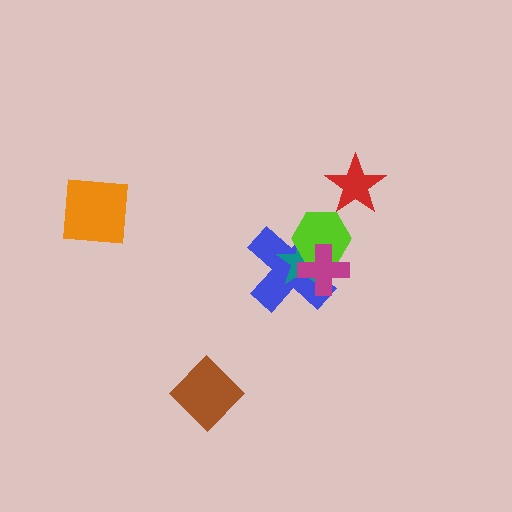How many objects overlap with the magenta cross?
3 objects overlap with the magenta cross.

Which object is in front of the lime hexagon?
The magenta cross is in front of the lime hexagon.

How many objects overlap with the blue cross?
3 objects overlap with the blue cross.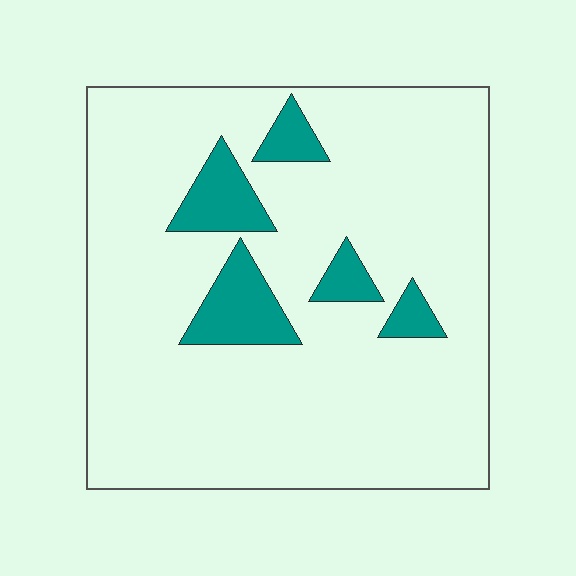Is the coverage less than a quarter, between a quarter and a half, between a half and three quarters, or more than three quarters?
Less than a quarter.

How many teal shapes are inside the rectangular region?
5.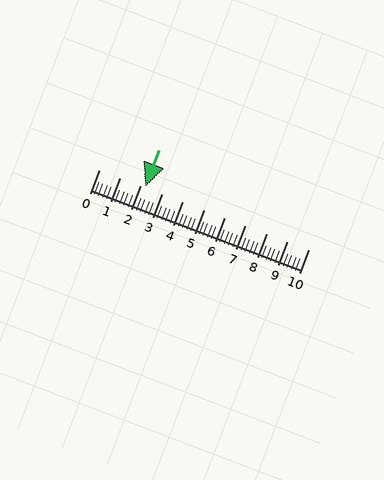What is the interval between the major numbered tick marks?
The major tick marks are spaced 1 units apart.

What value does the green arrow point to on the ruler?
The green arrow points to approximately 2.2.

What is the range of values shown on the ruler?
The ruler shows values from 0 to 10.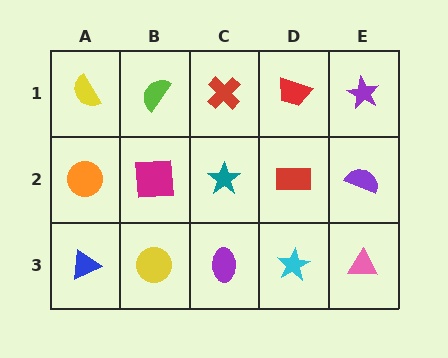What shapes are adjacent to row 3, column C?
A teal star (row 2, column C), a yellow circle (row 3, column B), a cyan star (row 3, column D).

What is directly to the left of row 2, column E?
A red rectangle.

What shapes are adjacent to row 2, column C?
A red cross (row 1, column C), a purple ellipse (row 3, column C), a magenta square (row 2, column B), a red rectangle (row 2, column D).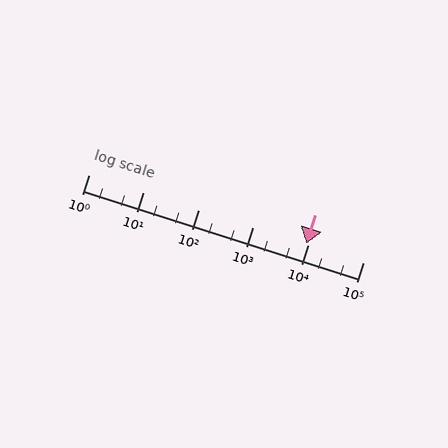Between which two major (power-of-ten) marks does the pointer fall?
The pointer is between 1000 and 10000.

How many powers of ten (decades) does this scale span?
The scale spans 5 decades, from 1 to 100000.